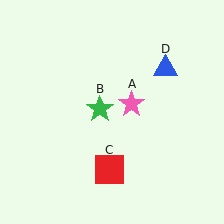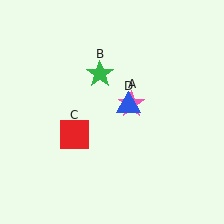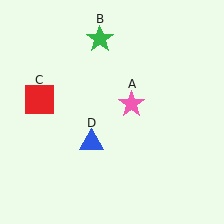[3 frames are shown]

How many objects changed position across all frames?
3 objects changed position: green star (object B), red square (object C), blue triangle (object D).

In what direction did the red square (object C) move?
The red square (object C) moved up and to the left.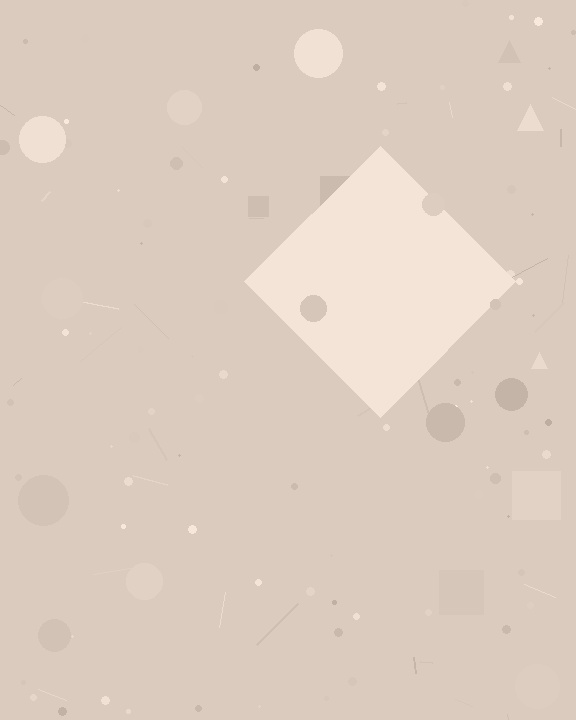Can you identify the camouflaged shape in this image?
The camouflaged shape is a diamond.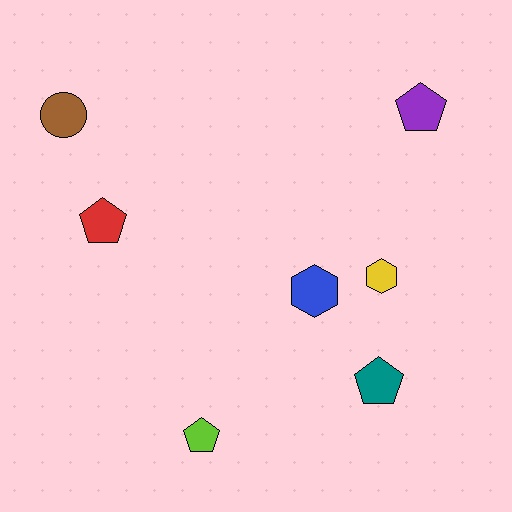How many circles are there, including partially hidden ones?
There is 1 circle.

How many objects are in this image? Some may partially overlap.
There are 7 objects.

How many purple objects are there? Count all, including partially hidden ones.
There is 1 purple object.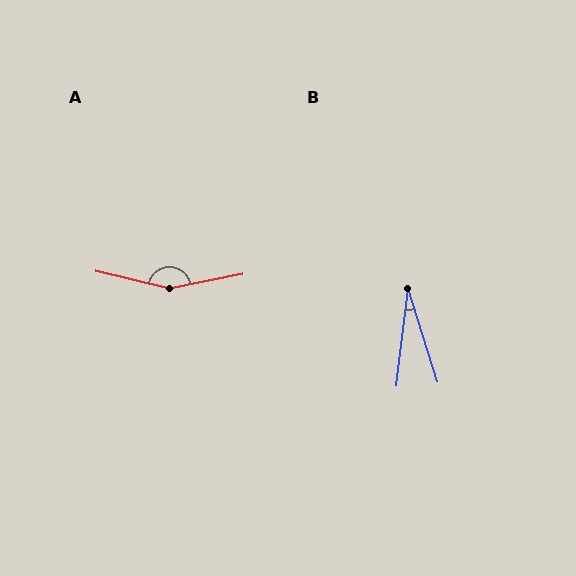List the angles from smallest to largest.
B (24°), A (155°).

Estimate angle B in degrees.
Approximately 24 degrees.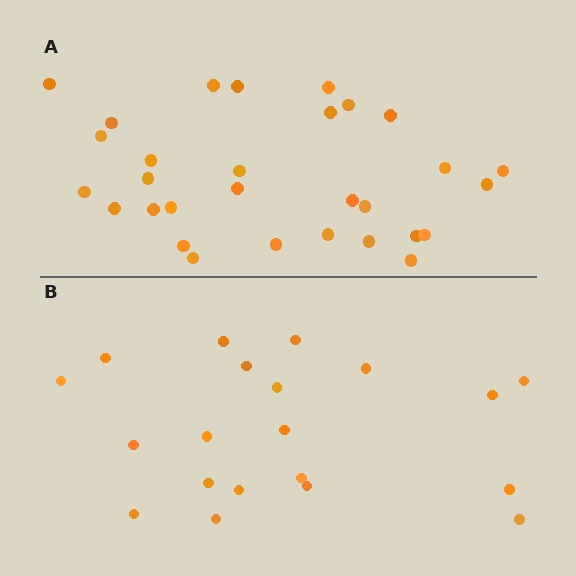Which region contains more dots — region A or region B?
Region A (the top region) has more dots.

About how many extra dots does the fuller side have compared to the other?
Region A has roughly 10 or so more dots than region B.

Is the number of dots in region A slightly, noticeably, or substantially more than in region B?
Region A has substantially more. The ratio is roughly 1.5 to 1.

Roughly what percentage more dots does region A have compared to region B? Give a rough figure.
About 50% more.